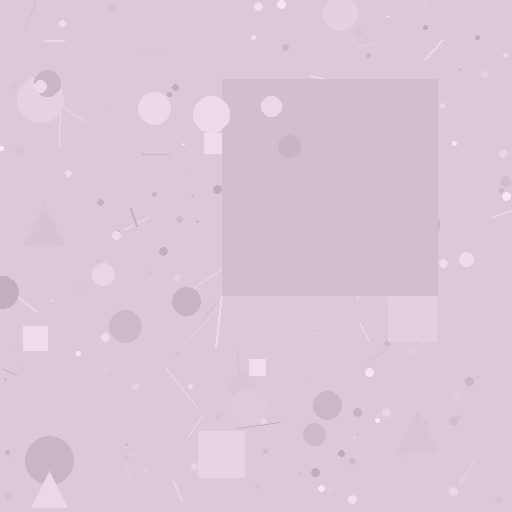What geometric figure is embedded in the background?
A square is embedded in the background.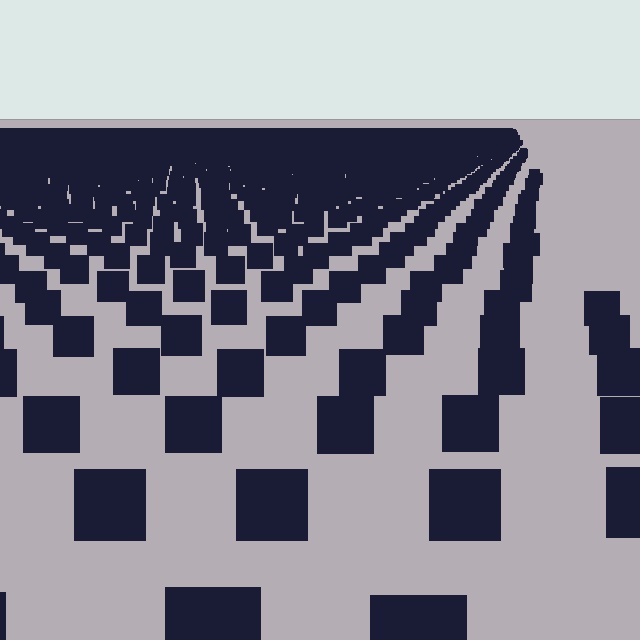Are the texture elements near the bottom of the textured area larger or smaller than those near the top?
Larger. Near the bottom, elements are closer to the viewer and appear at a bigger on-screen size.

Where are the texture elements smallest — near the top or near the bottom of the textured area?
Near the top.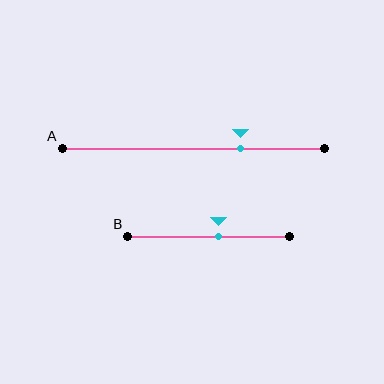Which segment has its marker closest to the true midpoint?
Segment B has its marker closest to the true midpoint.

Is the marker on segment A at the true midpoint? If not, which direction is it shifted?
No, the marker on segment A is shifted to the right by about 18% of the segment length.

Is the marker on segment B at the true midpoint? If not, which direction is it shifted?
No, the marker on segment B is shifted to the right by about 6% of the segment length.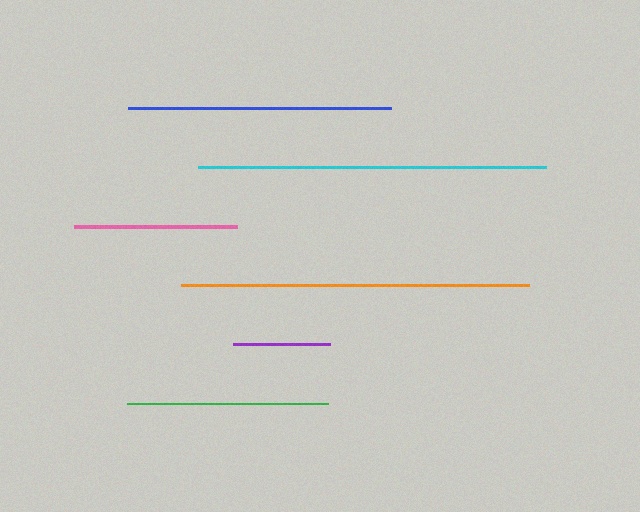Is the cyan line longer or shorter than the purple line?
The cyan line is longer than the purple line.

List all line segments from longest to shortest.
From longest to shortest: orange, cyan, blue, green, pink, purple.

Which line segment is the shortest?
The purple line is the shortest at approximately 97 pixels.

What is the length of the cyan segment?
The cyan segment is approximately 348 pixels long.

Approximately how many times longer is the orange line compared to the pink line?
The orange line is approximately 2.1 times the length of the pink line.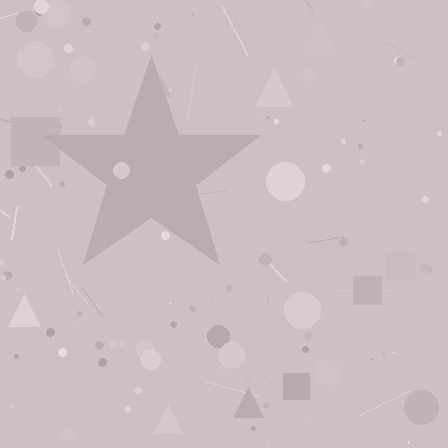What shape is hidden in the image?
A star is hidden in the image.